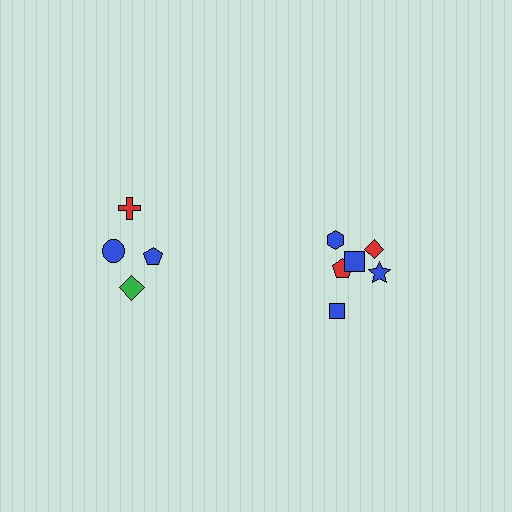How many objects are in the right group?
There are 6 objects.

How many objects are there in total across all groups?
There are 10 objects.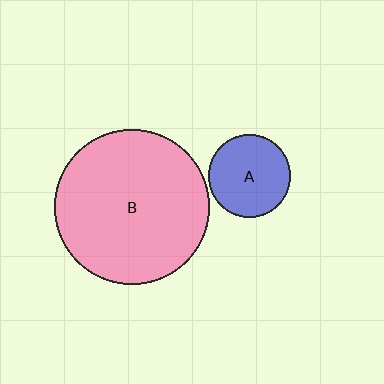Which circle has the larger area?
Circle B (pink).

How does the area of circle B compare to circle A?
Approximately 3.5 times.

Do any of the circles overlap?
No, none of the circles overlap.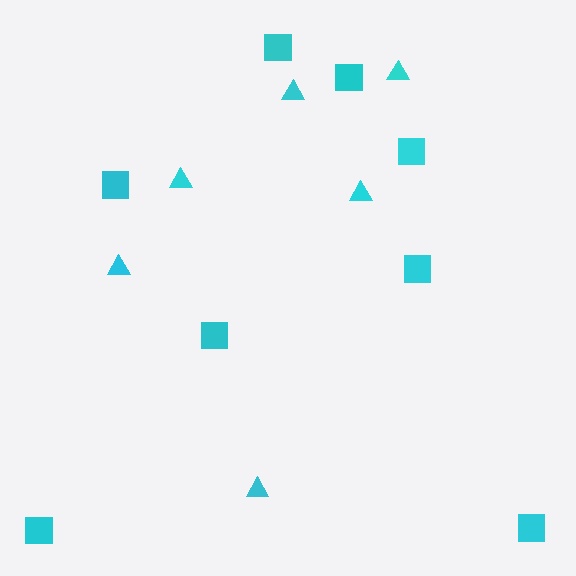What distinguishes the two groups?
There are 2 groups: one group of triangles (6) and one group of squares (8).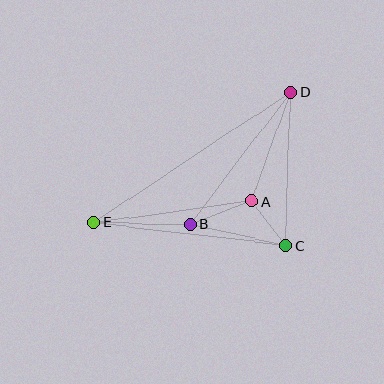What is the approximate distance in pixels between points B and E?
The distance between B and E is approximately 97 pixels.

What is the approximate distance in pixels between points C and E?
The distance between C and E is approximately 193 pixels.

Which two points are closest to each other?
Points A and C are closest to each other.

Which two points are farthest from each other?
Points D and E are farthest from each other.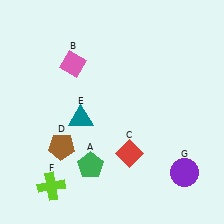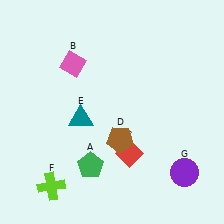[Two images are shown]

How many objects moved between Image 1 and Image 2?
1 object moved between the two images.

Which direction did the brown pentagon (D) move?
The brown pentagon (D) moved right.